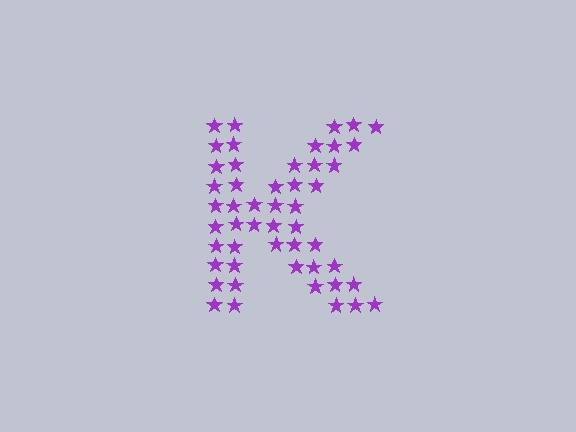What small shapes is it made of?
It is made of small stars.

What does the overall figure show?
The overall figure shows the letter K.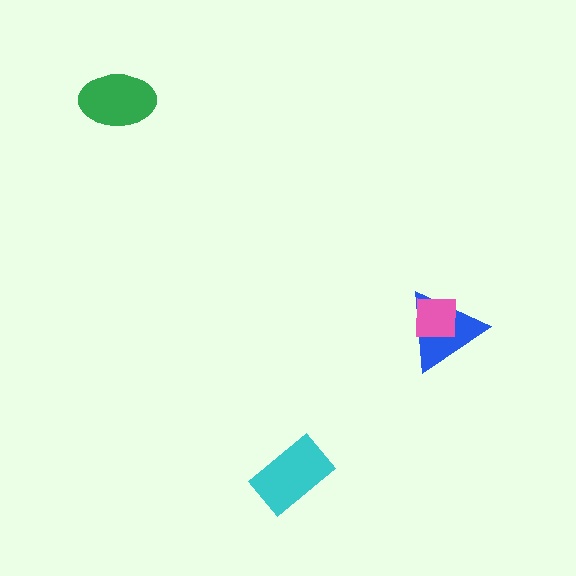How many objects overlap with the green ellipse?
0 objects overlap with the green ellipse.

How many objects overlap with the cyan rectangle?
0 objects overlap with the cyan rectangle.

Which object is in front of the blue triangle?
The pink square is in front of the blue triangle.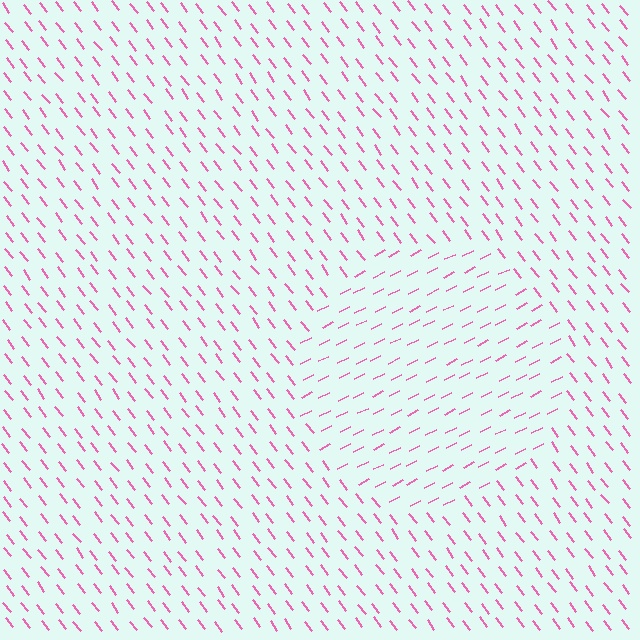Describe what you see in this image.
The image is filled with small pink line segments. A circle region in the image has lines oriented differently from the surrounding lines, creating a visible texture boundary.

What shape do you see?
I see a circle.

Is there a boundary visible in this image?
Yes, there is a texture boundary formed by a change in line orientation.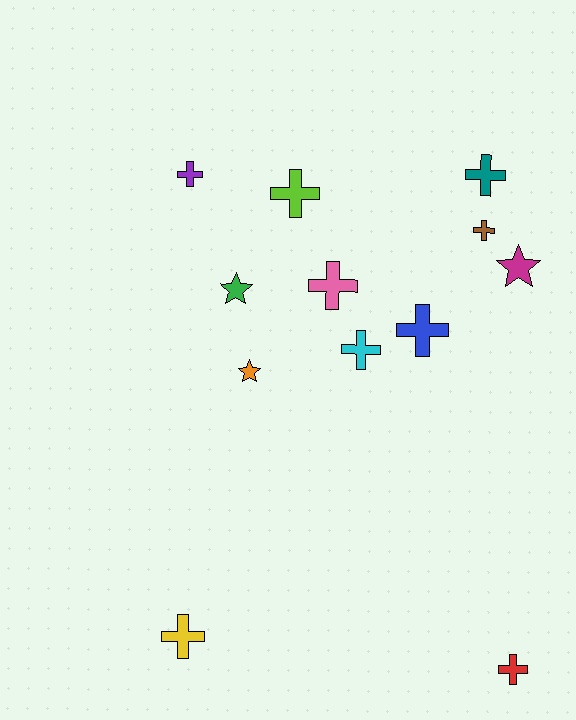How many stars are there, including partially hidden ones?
There are 3 stars.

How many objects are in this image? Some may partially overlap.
There are 12 objects.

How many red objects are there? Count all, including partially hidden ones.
There is 1 red object.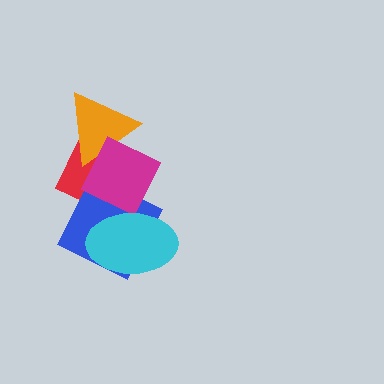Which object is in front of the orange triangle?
The magenta diamond is in front of the orange triangle.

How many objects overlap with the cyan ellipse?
2 objects overlap with the cyan ellipse.